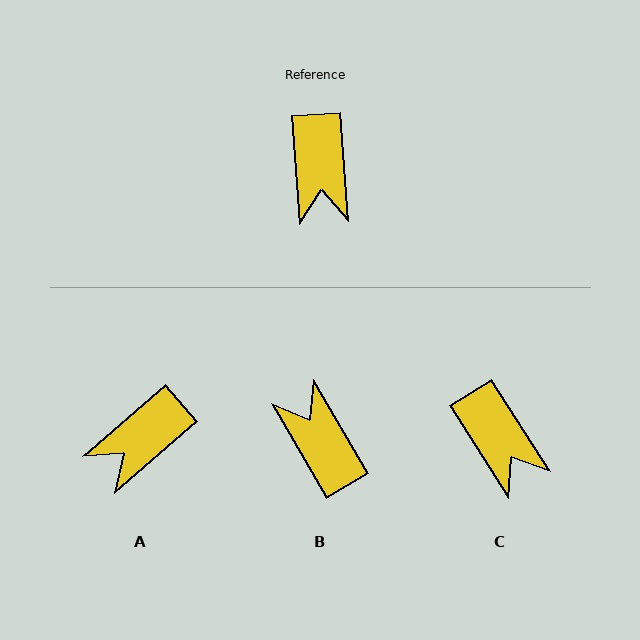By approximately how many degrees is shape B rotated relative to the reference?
Approximately 154 degrees clockwise.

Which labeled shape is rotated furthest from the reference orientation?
B, about 154 degrees away.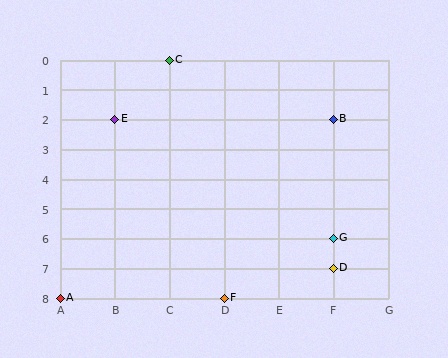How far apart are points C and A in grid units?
Points C and A are 2 columns and 8 rows apart (about 8.2 grid units diagonally).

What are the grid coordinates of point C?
Point C is at grid coordinates (C, 0).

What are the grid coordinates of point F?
Point F is at grid coordinates (D, 8).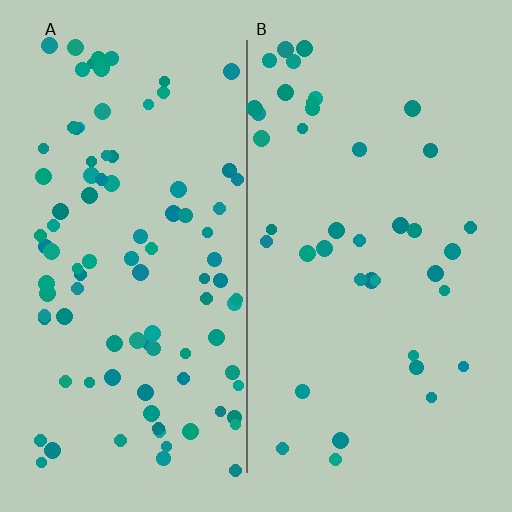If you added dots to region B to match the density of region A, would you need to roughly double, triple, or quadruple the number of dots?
Approximately double.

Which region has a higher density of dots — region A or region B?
A (the left).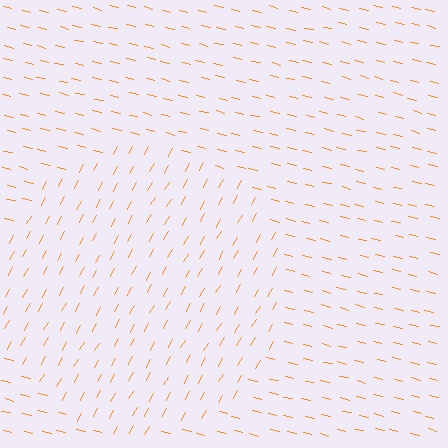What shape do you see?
I see a circle.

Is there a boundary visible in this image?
Yes, there is a texture boundary formed by a change in line orientation.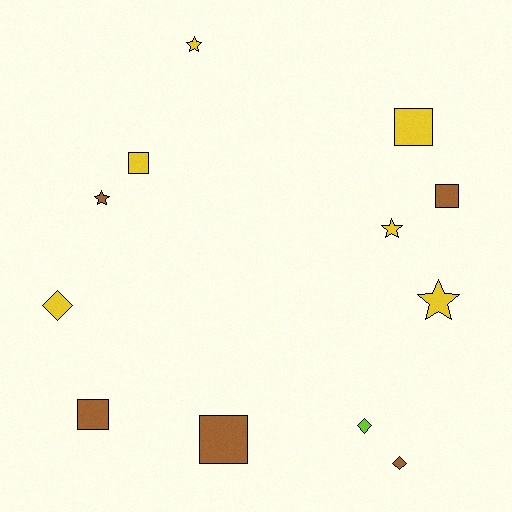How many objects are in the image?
There are 12 objects.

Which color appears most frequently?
Yellow, with 6 objects.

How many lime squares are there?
There are no lime squares.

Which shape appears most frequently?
Square, with 5 objects.